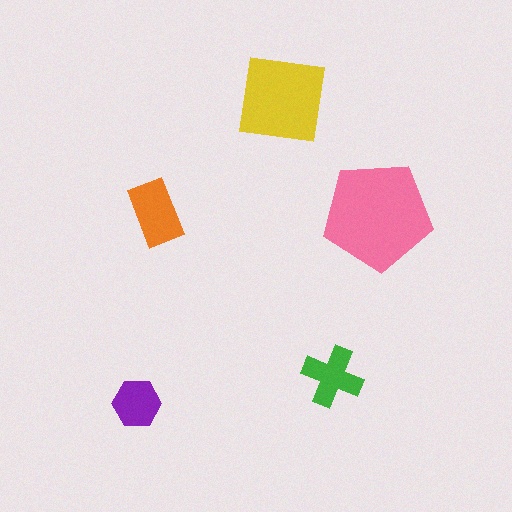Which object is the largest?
The pink pentagon.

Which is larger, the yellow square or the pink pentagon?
The pink pentagon.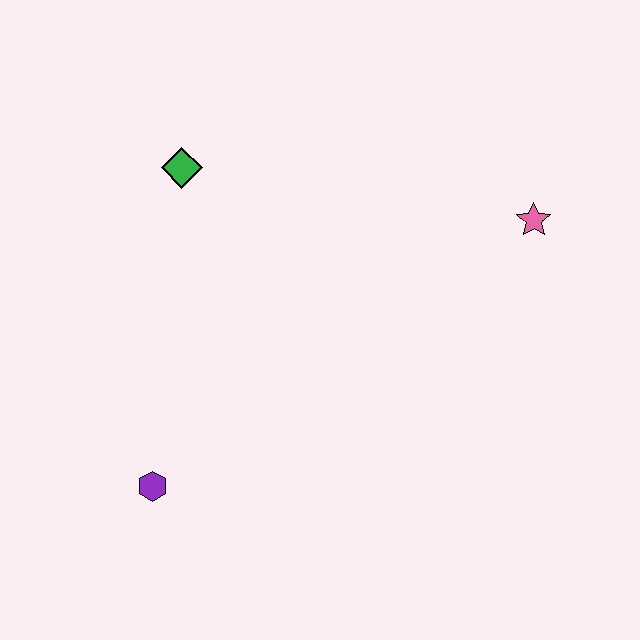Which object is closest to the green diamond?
The purple hexagon is closest to the green diamond.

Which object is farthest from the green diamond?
The pink star is farthest from the green diamond.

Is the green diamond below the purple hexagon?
No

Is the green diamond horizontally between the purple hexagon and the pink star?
Yes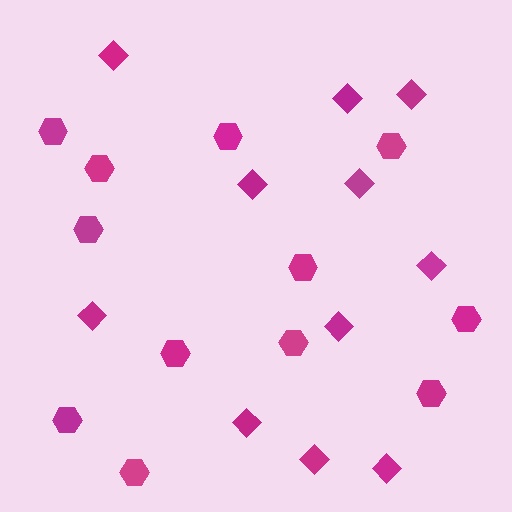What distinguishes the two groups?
There are 2 groups: one group of diamonds (11) and one group of hexagons (12).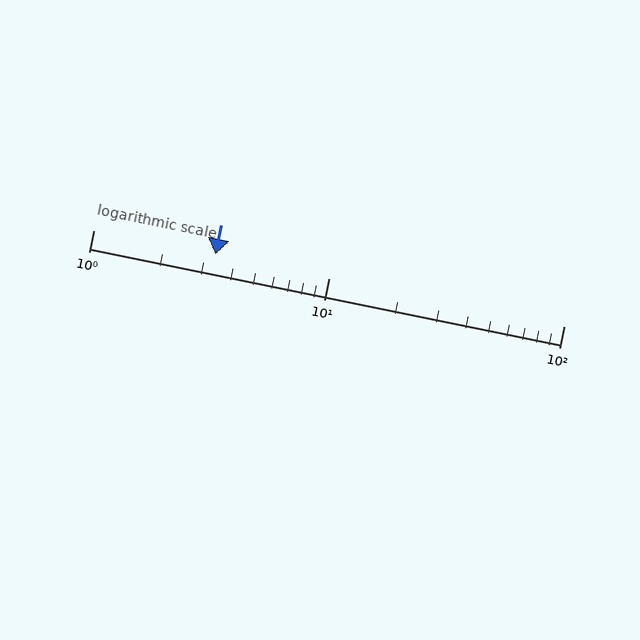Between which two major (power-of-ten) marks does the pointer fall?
The pointer is between 1 and 10.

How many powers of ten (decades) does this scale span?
The scale spans 2 decades, from 1 to 100.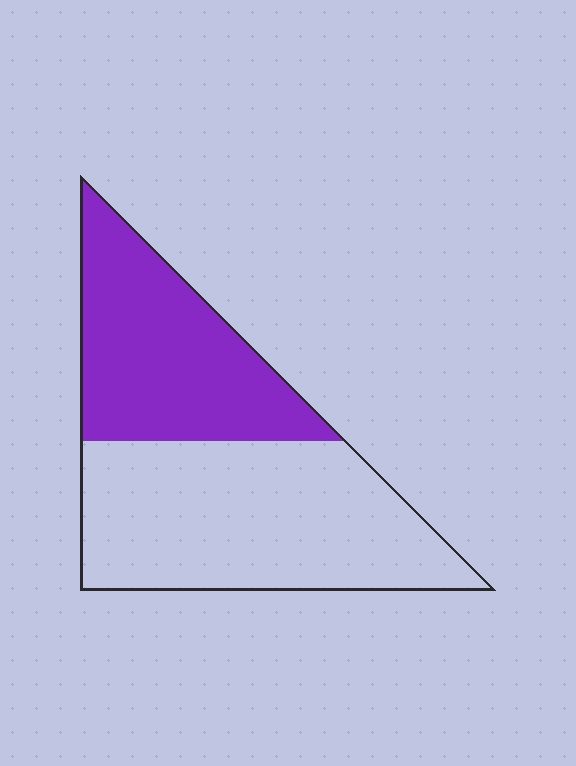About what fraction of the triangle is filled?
About two fifths (2/5).